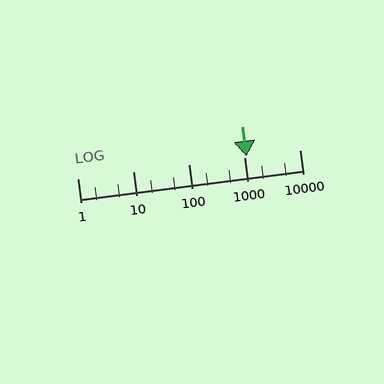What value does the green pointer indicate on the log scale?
The pointer indicates approximately 1100.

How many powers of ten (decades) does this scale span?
The scale spans 4 decades, from 1 to 10000.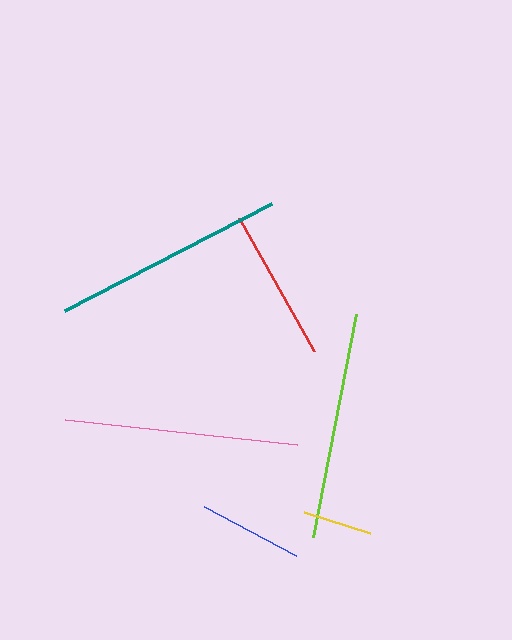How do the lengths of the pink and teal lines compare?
The pink and teal lines are approximately the same length.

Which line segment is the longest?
The pink line is the longest at approximately 234 pixels.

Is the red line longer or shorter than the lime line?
The lime line is longer than the red line.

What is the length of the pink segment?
The pink segment is approximately 234 pixels long.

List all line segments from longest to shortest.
From longest to shortest: pink, teal, lime, red, blue, yellow.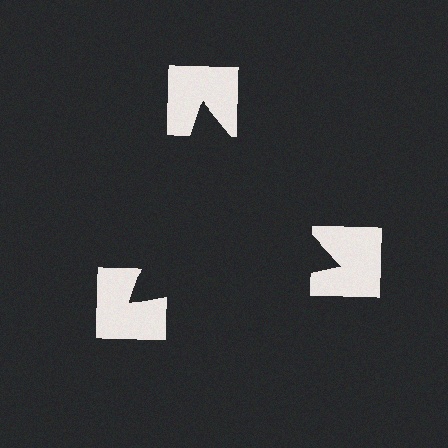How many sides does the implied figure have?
3 sides.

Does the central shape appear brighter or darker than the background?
It typically appears slightly darker than the background, even though no actual brightness change is drawn.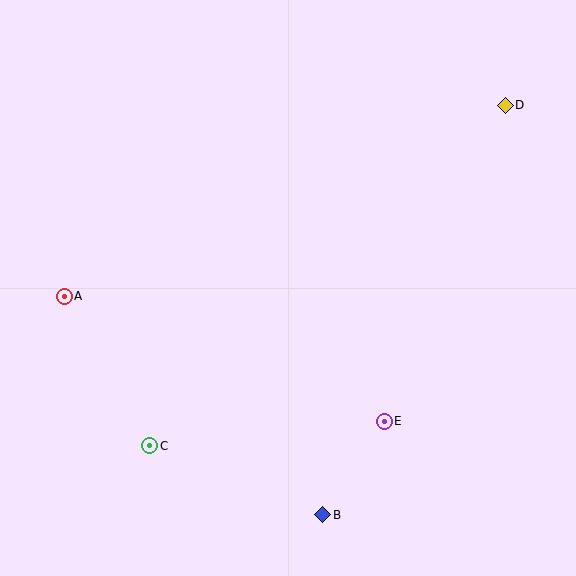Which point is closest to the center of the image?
Point E at (384, 421) is closest to the center.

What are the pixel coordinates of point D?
Point D is at (505, 105).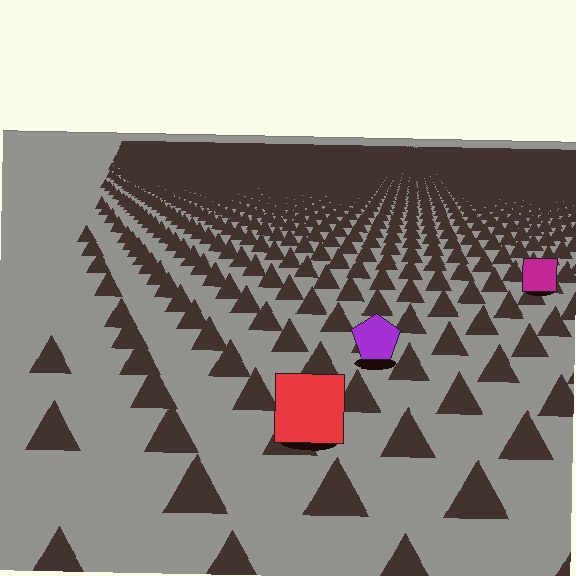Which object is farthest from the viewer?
The magenta square is farthest from the viewer. It appears smaller and the ground texture around it is denser.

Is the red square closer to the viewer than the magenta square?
Yes. The red square is closer — you can tell from the texture gradient: the ground texture is coarser near it.